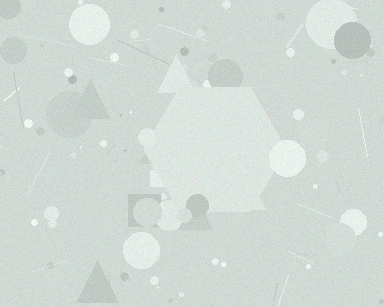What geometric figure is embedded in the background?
A hexagon is embedded in the background.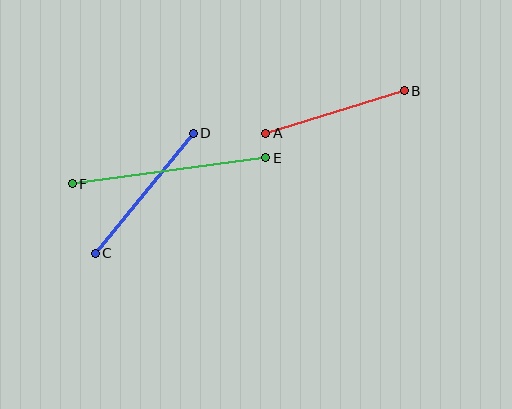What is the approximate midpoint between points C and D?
The midpoint is at approximately (144, 193) pixels.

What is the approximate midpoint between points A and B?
The midpoint is at approximately (335, 112) pixels.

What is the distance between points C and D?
The distance is approximately 155 pixels.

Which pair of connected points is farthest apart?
Points E and F are farthest apart.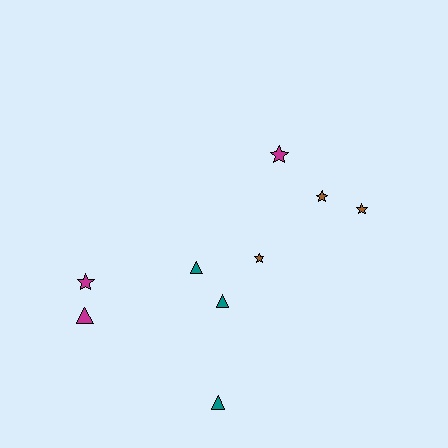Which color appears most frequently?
Brown, with 3 objects.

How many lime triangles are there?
There are no lime triangles.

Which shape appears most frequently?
Star, with 5 objects.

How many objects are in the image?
There are 9 objects.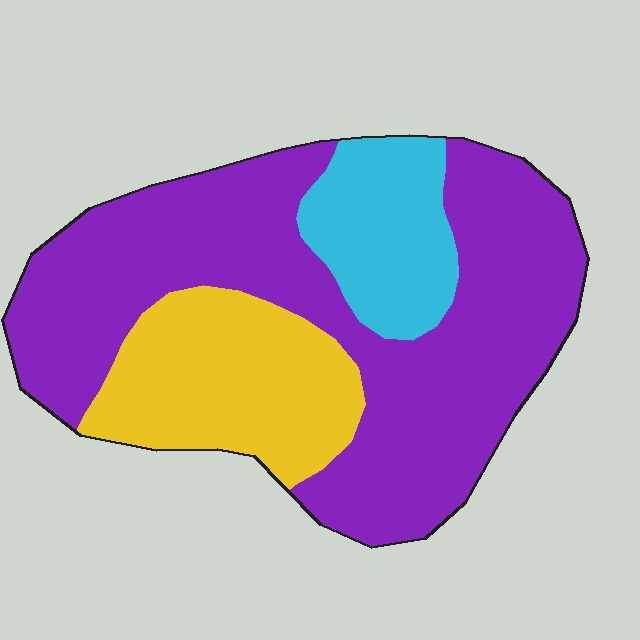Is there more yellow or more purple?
Purple.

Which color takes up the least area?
Cyan, at roughly 15%.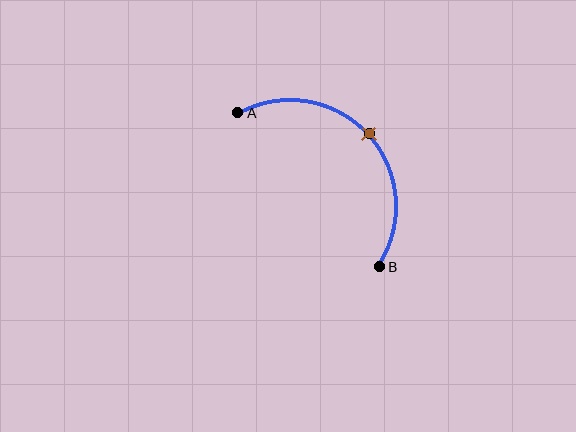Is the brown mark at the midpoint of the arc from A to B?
Yes. The brown mark lies on the arc at equal arc-length from both A and B — it is the arc midpoint.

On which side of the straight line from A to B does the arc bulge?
The arc bulges above and to the right of the straight line connecting A and B.